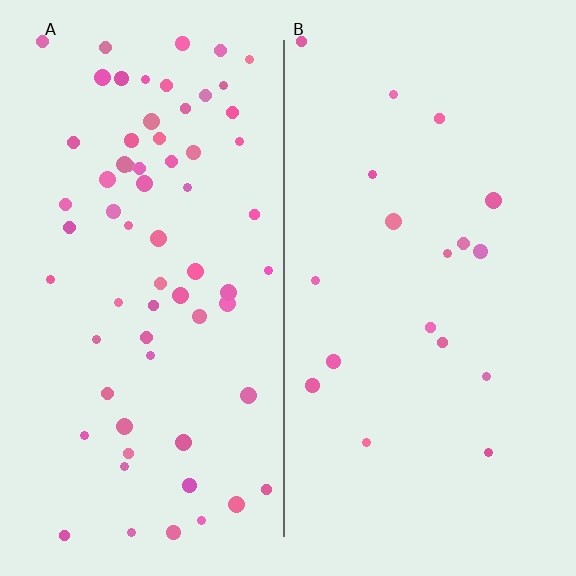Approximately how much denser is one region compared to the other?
Approximately 3.6× — region A over region B.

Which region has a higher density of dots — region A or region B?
A (the left).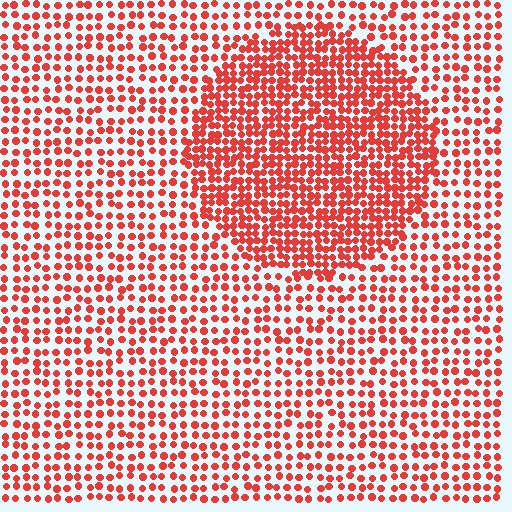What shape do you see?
I see a circle.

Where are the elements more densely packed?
The elements are more densely packed inside the circle boundary.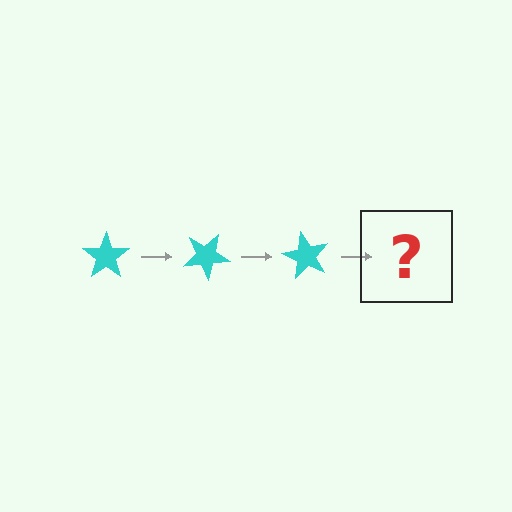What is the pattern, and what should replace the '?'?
The pattern is that the star rotates 30 degrees each step. The '?' should be a cyan star rotated 90 degrees.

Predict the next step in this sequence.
The next step is a cyan star rotated 90 degrees.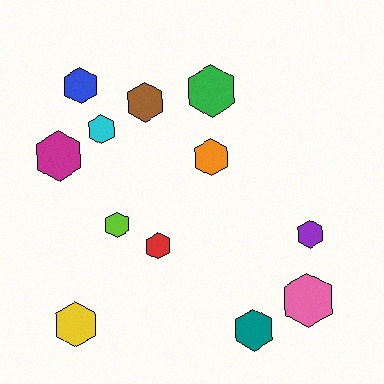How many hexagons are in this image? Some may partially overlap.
There are 12 hexagons.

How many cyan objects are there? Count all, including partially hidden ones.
There is 1 cyan object.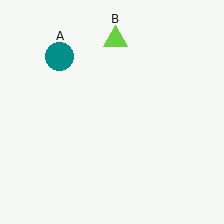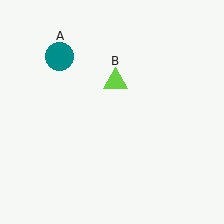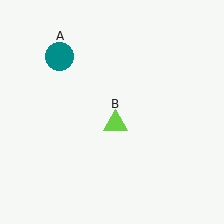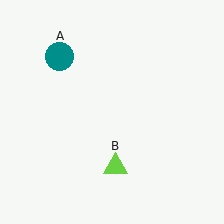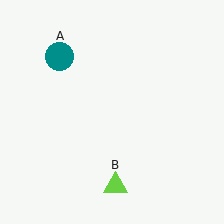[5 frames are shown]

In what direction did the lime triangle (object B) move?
The lime triangle (object B) moved down.